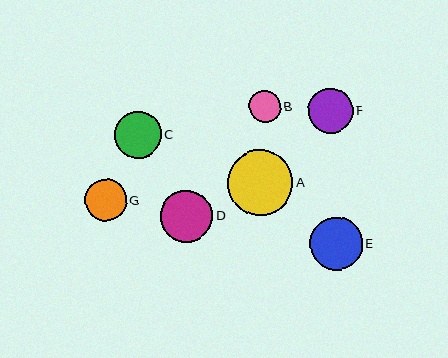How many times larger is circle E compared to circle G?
Circle E is approximately 1.3 times the size of circle G.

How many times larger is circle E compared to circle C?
Circle E is approximately 1.1 times the size of circle C.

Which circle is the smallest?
Circle B is the smallest with a size of approximately 32 pixels.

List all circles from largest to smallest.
From largest to smallest: A, E, D, C, F, G, B.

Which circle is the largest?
Circle A is the largest with a size of approximately 65 pixels.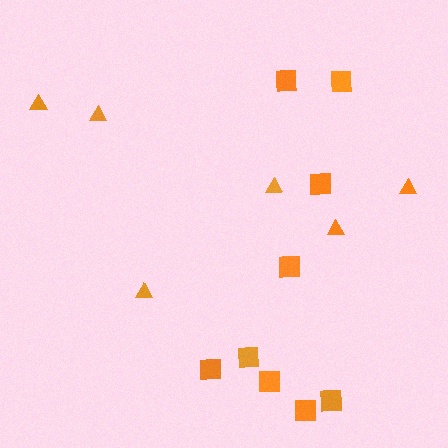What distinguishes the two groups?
There are 2 groups: one group of squares (9) and one group of triangles (6).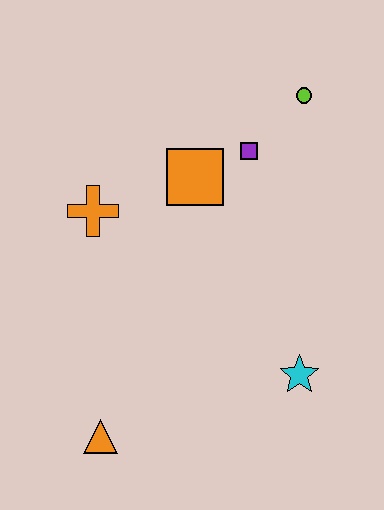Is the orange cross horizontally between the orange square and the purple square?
No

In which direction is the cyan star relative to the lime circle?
The cyan star is below the lime circle.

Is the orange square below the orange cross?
No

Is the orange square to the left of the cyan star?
Yes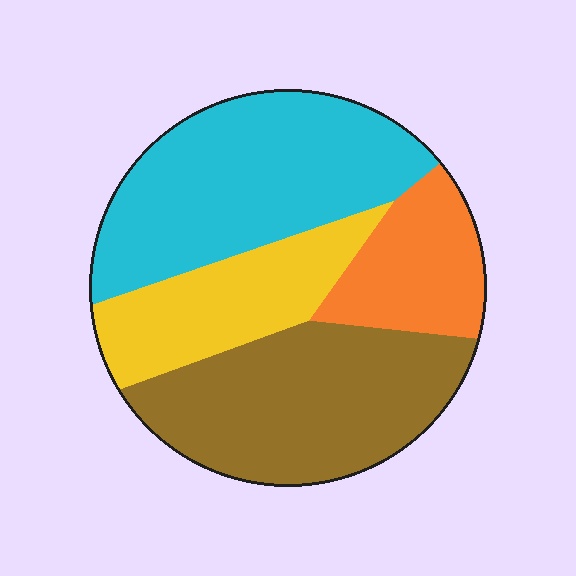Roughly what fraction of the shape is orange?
Orange takes up about one sixth (1/6) of the shape.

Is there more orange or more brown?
Brown.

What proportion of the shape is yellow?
Yellow covers roughly 20% of the shape.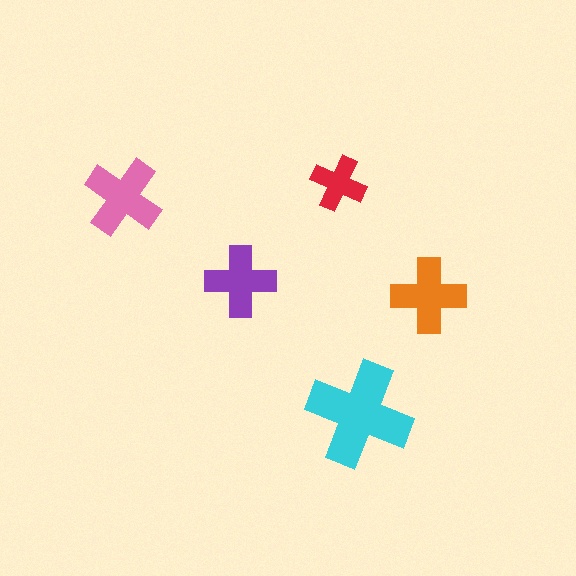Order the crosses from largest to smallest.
the cyan one, the pink one, the orange one, the purple one, the red one.